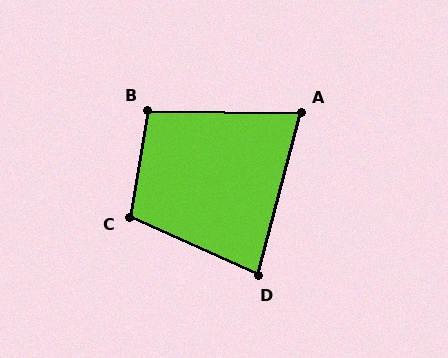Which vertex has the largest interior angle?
C, at approximately 104 degrees.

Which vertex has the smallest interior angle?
A, at approximately 76 degrees.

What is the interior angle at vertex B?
Approximately 100 degrees (obtuse).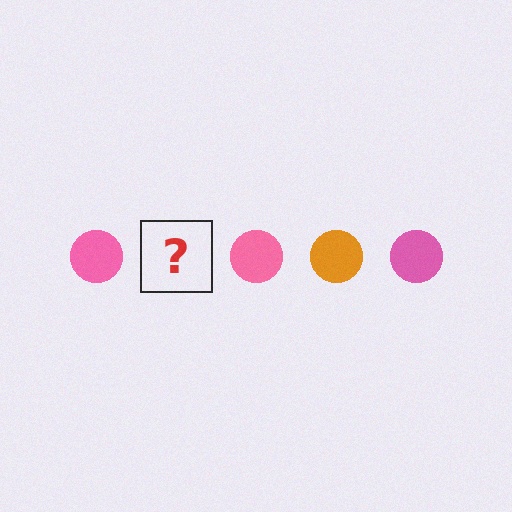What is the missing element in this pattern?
The missing element is an orange circle.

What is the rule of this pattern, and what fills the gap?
The rule is that the pattern cycles through pink, orange circles. The gap should be filled with an orange circle.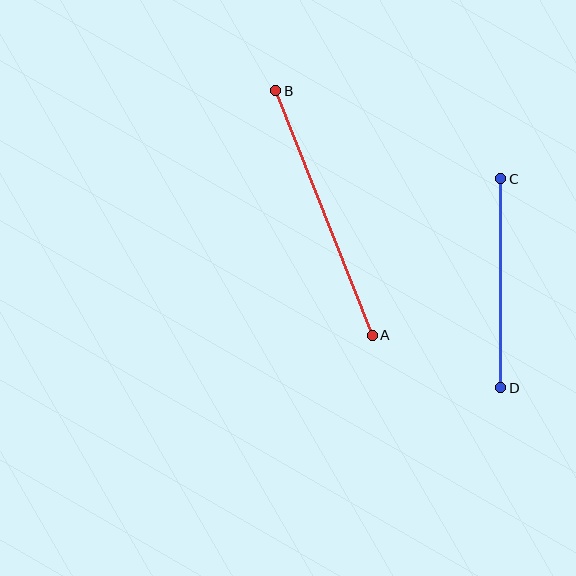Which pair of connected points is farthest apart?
Points A and B are farthest apart.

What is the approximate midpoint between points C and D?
The midpoint is at approximately (501, 283) pixels.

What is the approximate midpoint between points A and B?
The midpoint is at approximately (324, 213) pixels.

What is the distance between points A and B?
The distance is approximately 263 pixels.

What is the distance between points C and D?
The distance is approximately 209 pixels.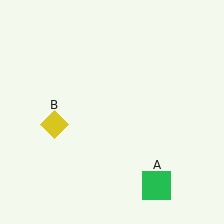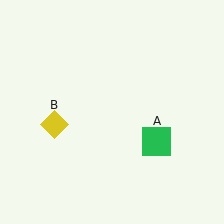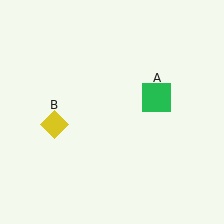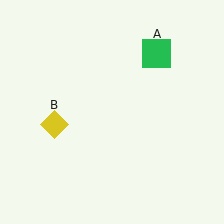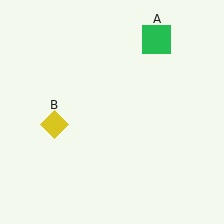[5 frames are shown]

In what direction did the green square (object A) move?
The green square (object A) moved up.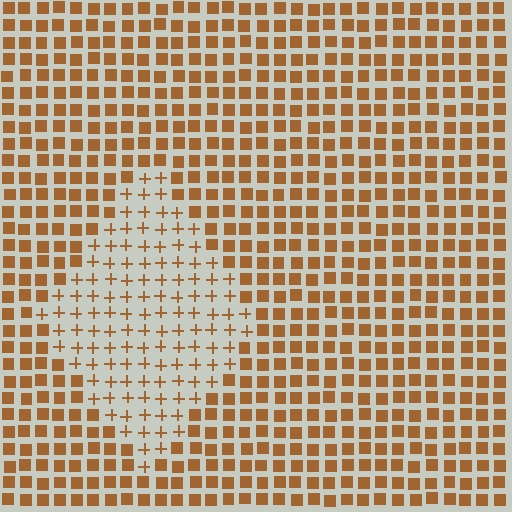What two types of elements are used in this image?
The image uses plus signs inside the diamond region and squares outside it.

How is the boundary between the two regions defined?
The boundary is defined by a change in element shape: plus signs inside vs. squares outside. All elements share the same color and spacing.